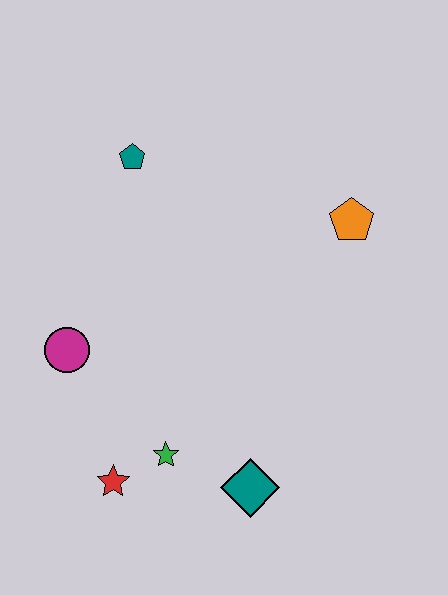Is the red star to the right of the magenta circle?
Yes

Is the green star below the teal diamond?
No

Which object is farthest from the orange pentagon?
The red star is farthest from the orange pentagon.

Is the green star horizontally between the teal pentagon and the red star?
No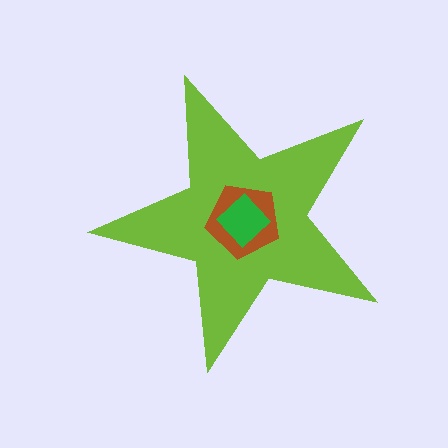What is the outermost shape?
The lime star.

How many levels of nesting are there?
3.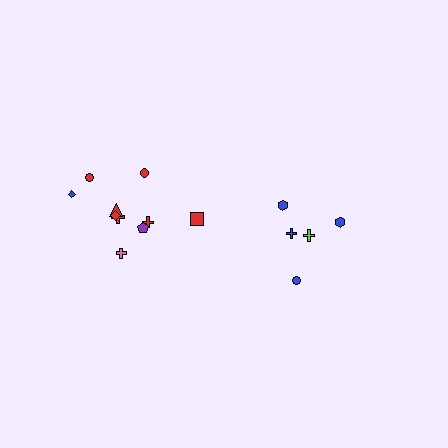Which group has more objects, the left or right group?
The left group.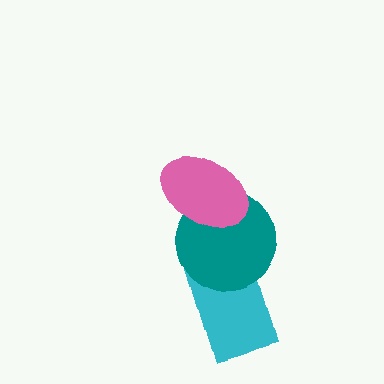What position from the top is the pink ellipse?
The pink ellipse is 1st from the top.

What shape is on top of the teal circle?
The pink ellipse is on top of the teal circle.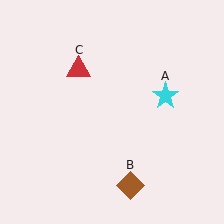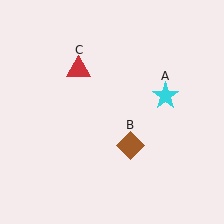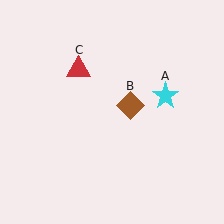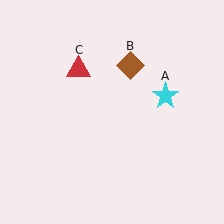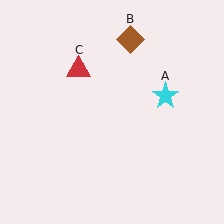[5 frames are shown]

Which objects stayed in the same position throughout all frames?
Cyan star (object A) and red triangle (object C) remained stationary.